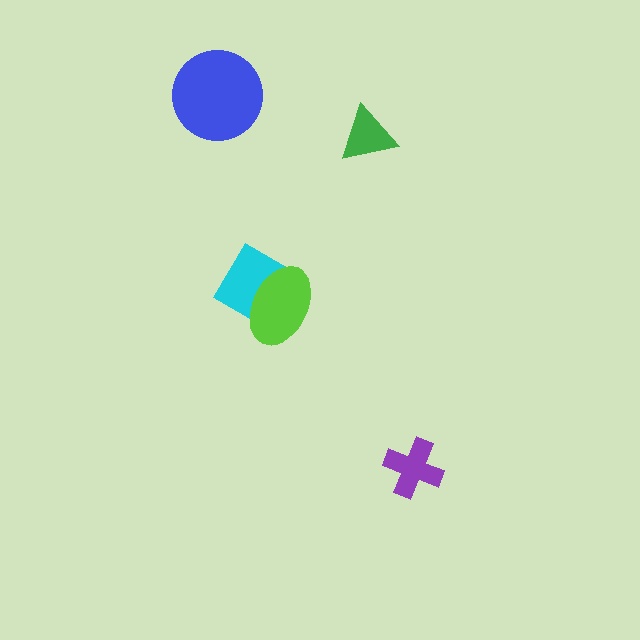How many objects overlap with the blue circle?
0 objects overlap with the blue circle.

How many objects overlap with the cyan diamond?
1 object overlaps with the cyan diamond.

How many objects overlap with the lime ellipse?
1 object overlaps with the lime ellipse.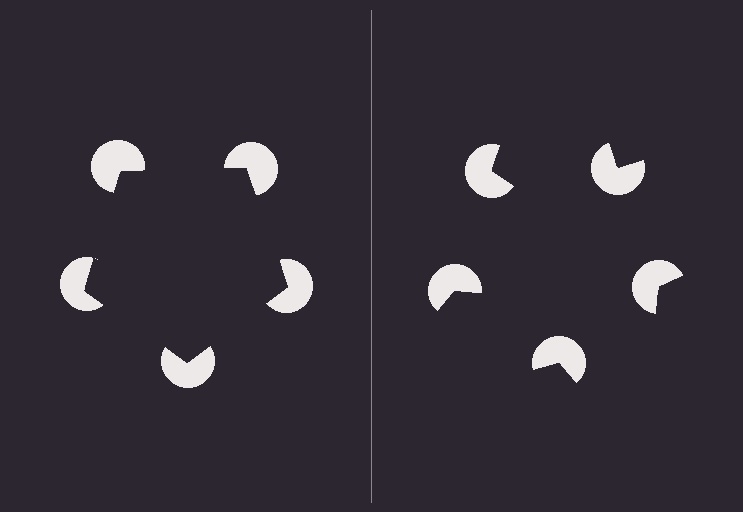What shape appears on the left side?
An illusory pentagon.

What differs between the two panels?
The pac-man discs are positioned identically on both sides; only the wedge orientations differ. On the left they align to a pentagon; on the right they are misaligned.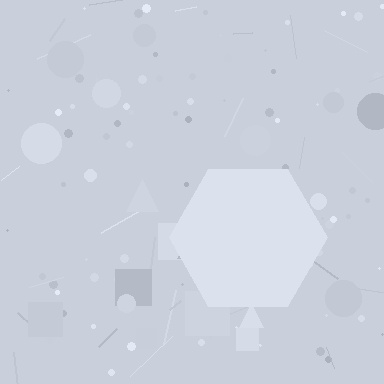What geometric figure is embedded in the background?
A hexagon is embedded in the background.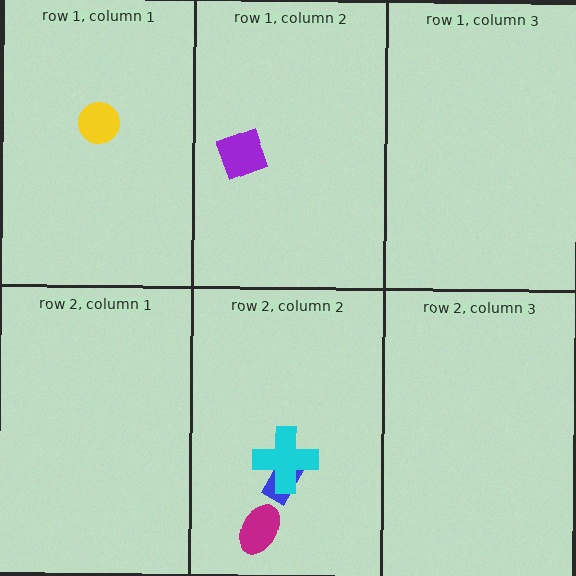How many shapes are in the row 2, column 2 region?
3.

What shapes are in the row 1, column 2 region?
The purple diamond.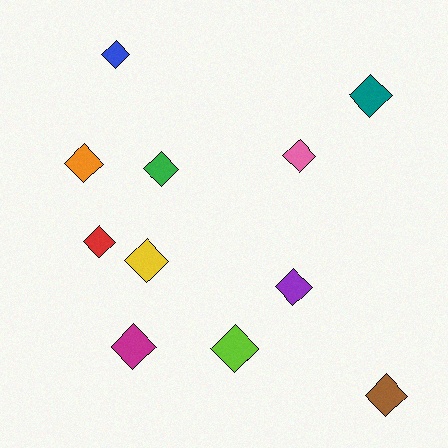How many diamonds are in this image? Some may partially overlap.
There are 11 diamonds.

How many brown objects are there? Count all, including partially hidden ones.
There is 1 brown object.